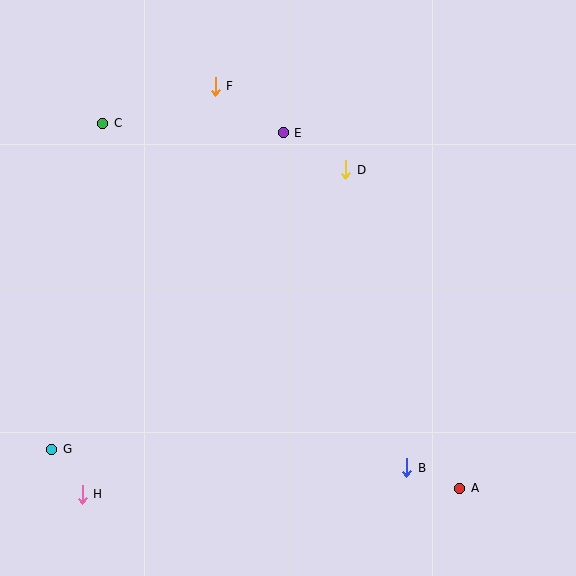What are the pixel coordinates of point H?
Point H is at (82, 494).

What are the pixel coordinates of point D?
Point D is at (346, 170).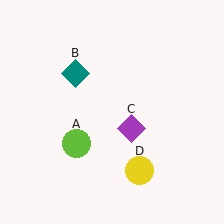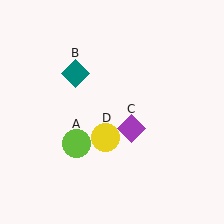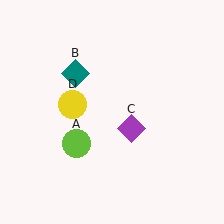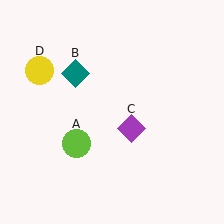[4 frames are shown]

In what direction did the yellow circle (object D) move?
The yellow circle (object D) moved up and to the left.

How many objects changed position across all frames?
1 object changed position: yellow circle (object D).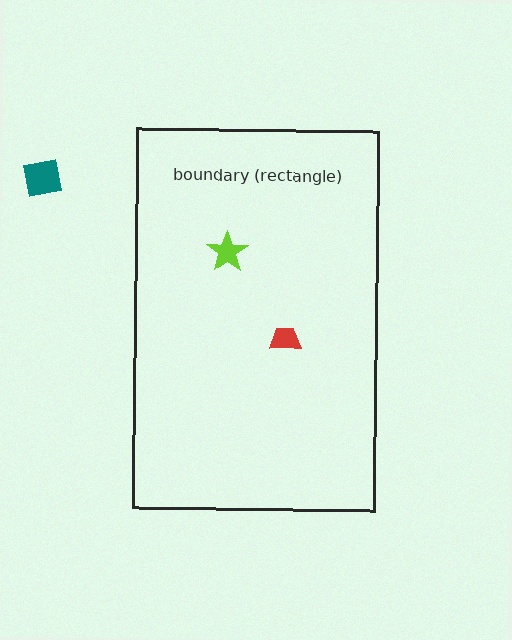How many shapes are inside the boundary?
2 inside, 1 outside.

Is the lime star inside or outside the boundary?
Inside.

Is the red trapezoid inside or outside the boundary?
Inside.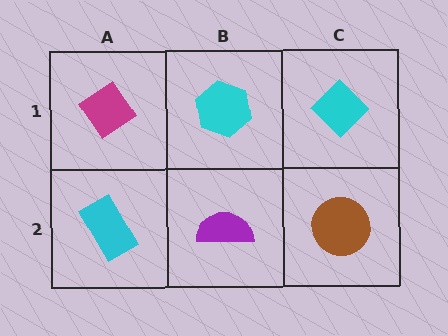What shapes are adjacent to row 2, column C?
A cyan diamond (row 1, column C), a purple semicircle (row 2, column B).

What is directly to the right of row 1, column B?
A cyan diamond.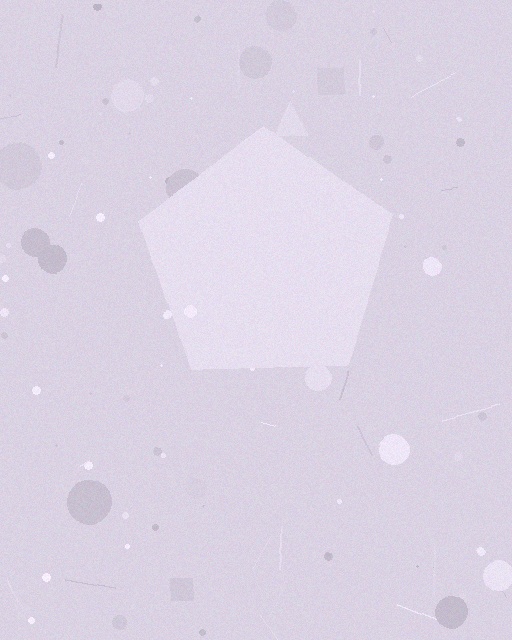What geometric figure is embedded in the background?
A pentagon is embedded in the background.